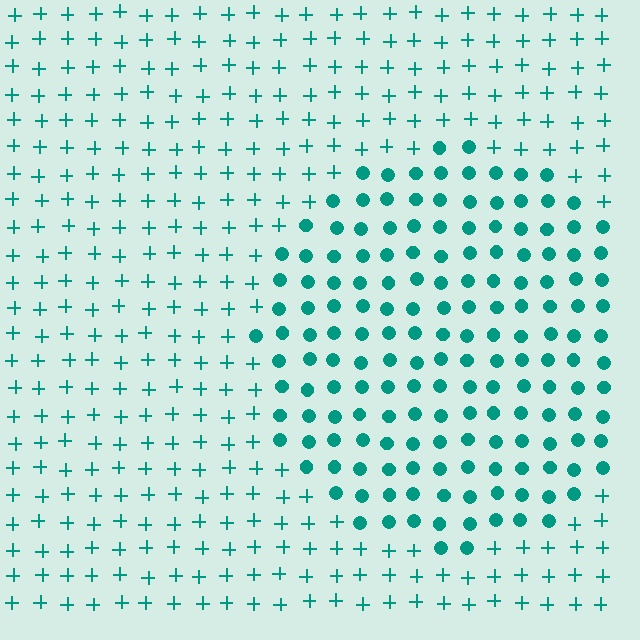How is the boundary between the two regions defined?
The boundary is defined by a change in element shape: circles inside vs. plus signs outside. All elements share the same color and spacing.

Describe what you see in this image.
The image is filled with small teal elements arranged in a uniform grid. A circle-shaped region contains circles, while the surrounding area contains plus signs. The boundary is defined purely by the change in element shape.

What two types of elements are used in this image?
The image uses circles inside the circle region and plus signs outside it.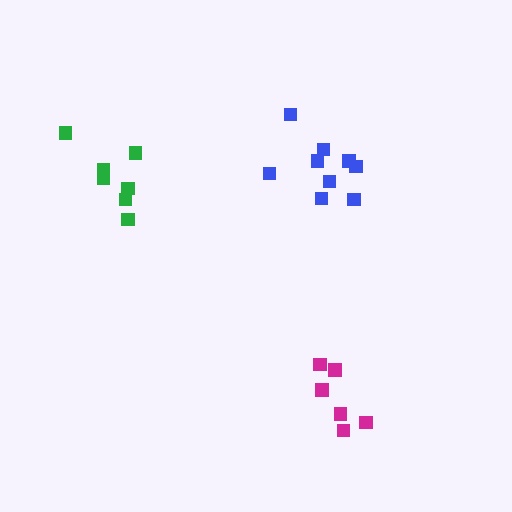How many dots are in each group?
Group 1: 6 dots, Group 2: 9 dots, Group 3: 7 dots (22 total).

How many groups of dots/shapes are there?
There are 3 groups.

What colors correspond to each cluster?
The clusters are colored: magenta, blue, green.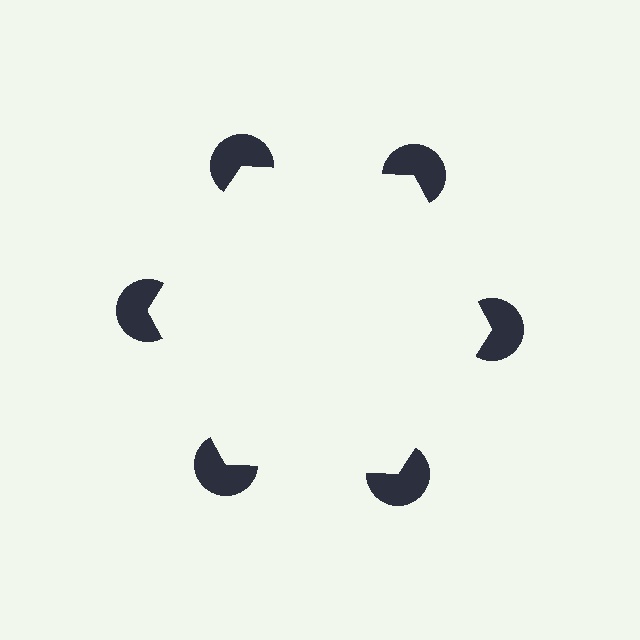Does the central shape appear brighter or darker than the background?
It typically appears slightly brighter than the background, even though no actual brightness change is drawn.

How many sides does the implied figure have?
6 sides.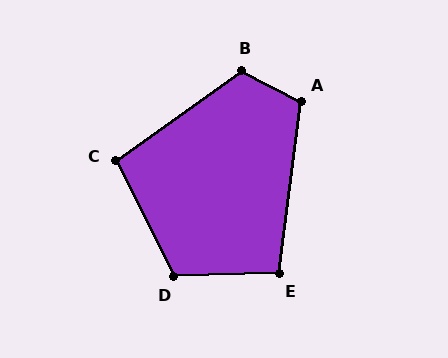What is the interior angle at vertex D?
Approximately 115 degrees (obtuse).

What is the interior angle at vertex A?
Approximately 110 degrees (obtuse).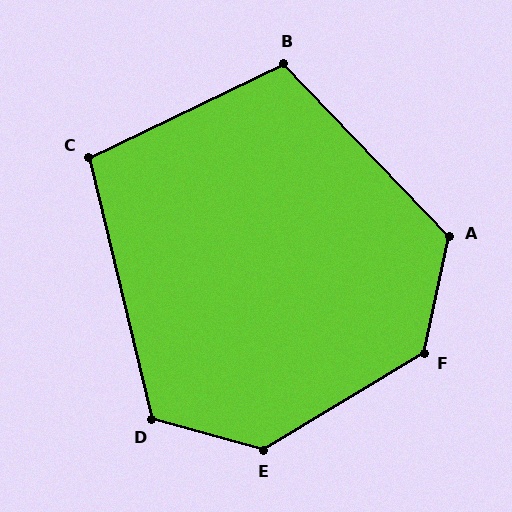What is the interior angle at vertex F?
Approximately 133 degrees (obtuse).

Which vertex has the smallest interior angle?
C, at approximately 102 degrees.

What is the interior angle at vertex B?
Approximately 108 degrees (obtuse).